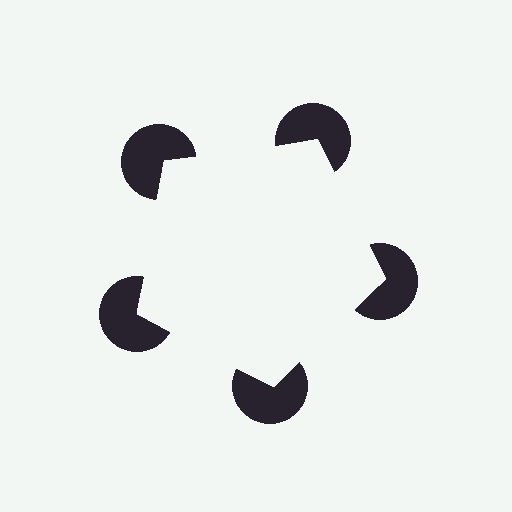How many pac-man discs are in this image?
There are 5 — one at each vertex of the illusory pentagon.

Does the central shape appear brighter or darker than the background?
It typically appears slightly brighter than the background, even though no actual brightness change is drawn.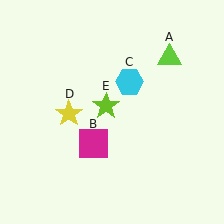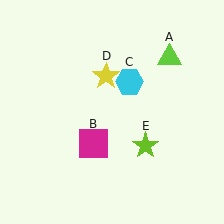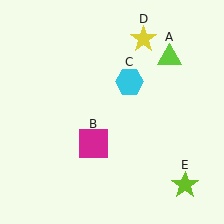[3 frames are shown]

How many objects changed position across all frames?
2 objects changed position: yellow star (object D), lime star (object E).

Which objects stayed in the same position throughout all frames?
Lime triangle (object A) and magenta square (object B) and cyan hexagon (object C) remained stationary.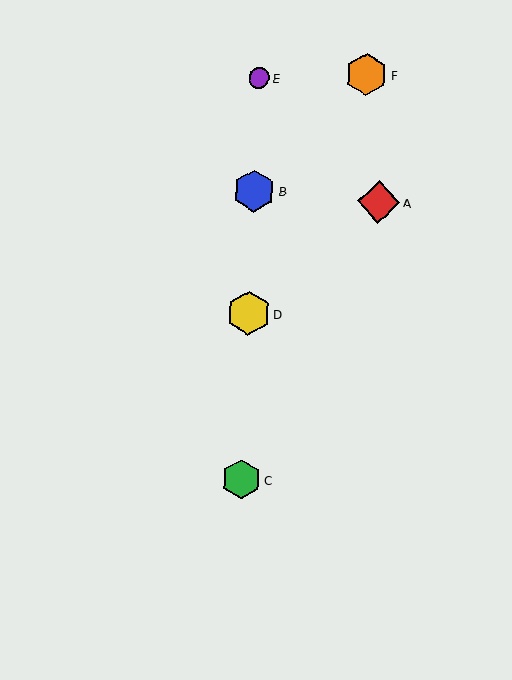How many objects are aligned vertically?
4 objects (B, C, D, E) are aligned vertically.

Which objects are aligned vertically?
Objects B, C, D, E are aligned vertically.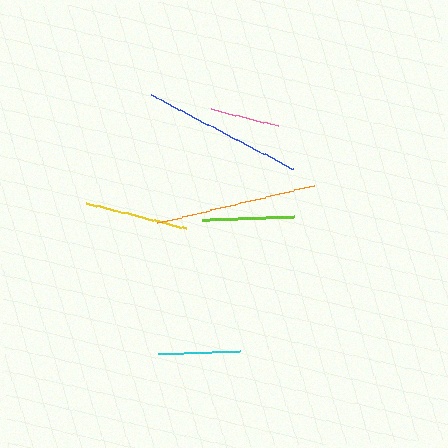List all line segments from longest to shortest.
From longest to shortest: orange, blue, yellow, lime, cyan, pink.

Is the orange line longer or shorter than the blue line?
The orange line is longer than the blue line.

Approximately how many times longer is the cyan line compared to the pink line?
The cyan line is approximately 1.2 times the length of the pink line.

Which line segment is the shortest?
The pink line is the shortest at approximately 68 pixels.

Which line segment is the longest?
The orange line is the longest at approximately 162 pixels.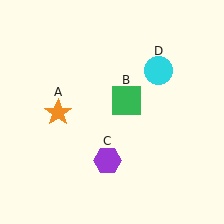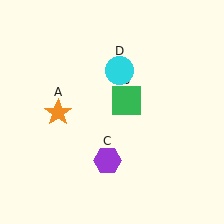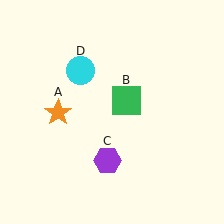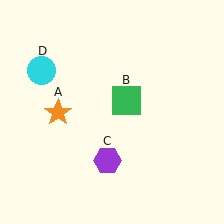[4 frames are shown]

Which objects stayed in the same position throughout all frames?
Orange star (object A) and green square (object B) and purple hexagon (object C) remained stationary.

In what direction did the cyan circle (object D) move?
The cyan circle (object D) moved left.